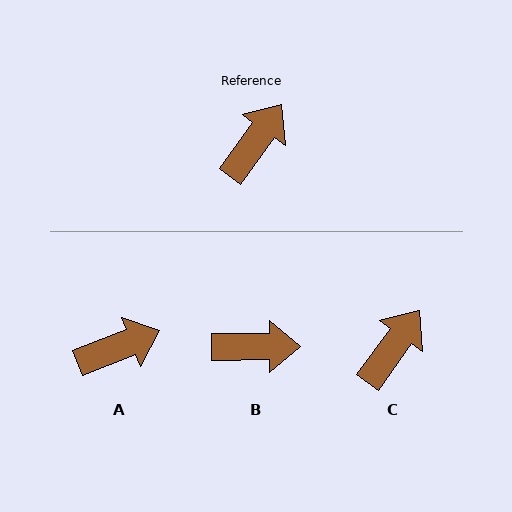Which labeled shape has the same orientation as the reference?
C.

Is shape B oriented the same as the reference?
No, it is off by about 54 degrees.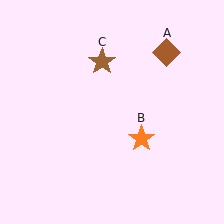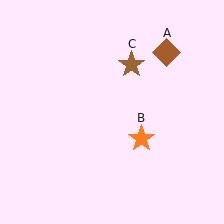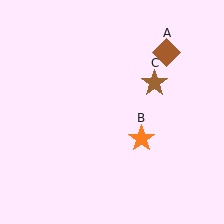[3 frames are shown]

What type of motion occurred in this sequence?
The brown star (object C) rotated clockwise around the center of the scene.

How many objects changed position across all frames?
1 object changed position: brown star (object C).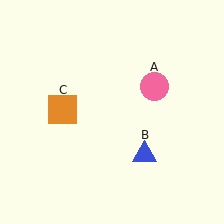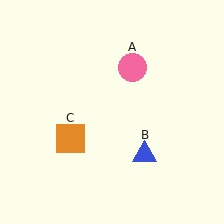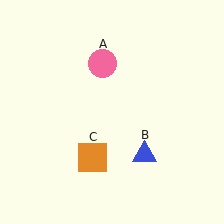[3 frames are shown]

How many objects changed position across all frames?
2 objects changed position: pink circle (object A), orange square (object C).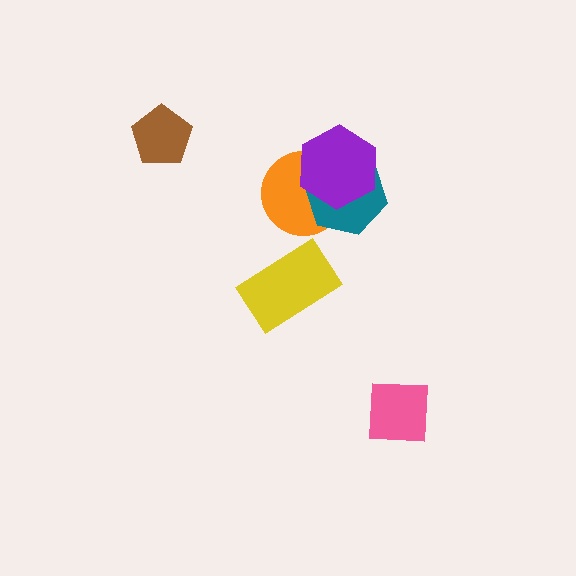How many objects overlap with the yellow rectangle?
0 objects overlap with the yellow rectangle.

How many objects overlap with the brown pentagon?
0 objects overlap with the brown pentagon.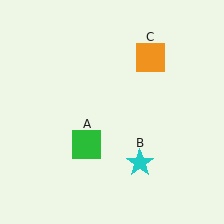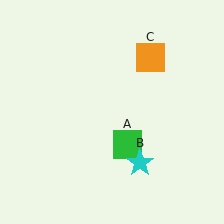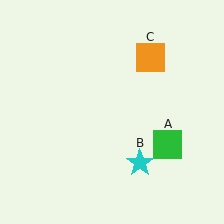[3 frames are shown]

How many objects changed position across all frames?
1 object changed position: green square (object A).